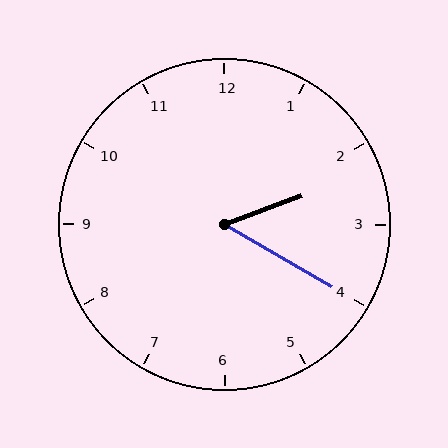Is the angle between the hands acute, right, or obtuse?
It is acute.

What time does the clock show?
2:20.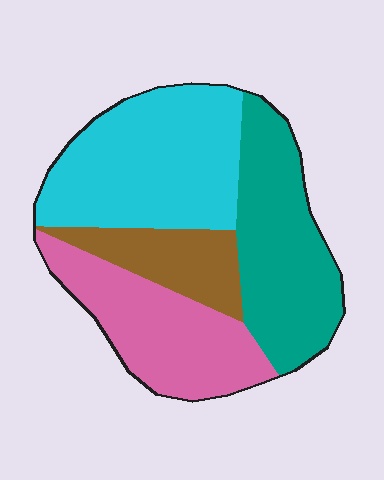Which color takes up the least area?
Brown, at roughly 15%.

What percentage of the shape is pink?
Pink covers roughly 25% of the shape.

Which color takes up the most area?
Cyan, at roughly 35%.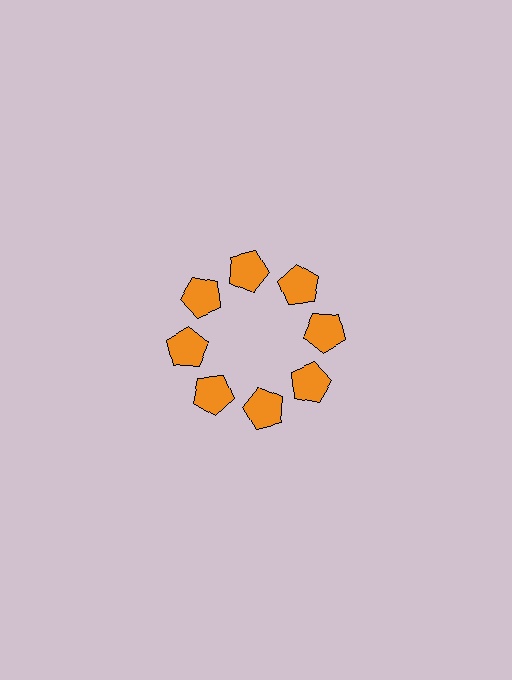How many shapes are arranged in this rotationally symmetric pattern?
There are 8 shapes, arranged in 8 groups of 1.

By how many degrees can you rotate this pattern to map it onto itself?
The pattern maps onto itself every 45 degrees of rotation.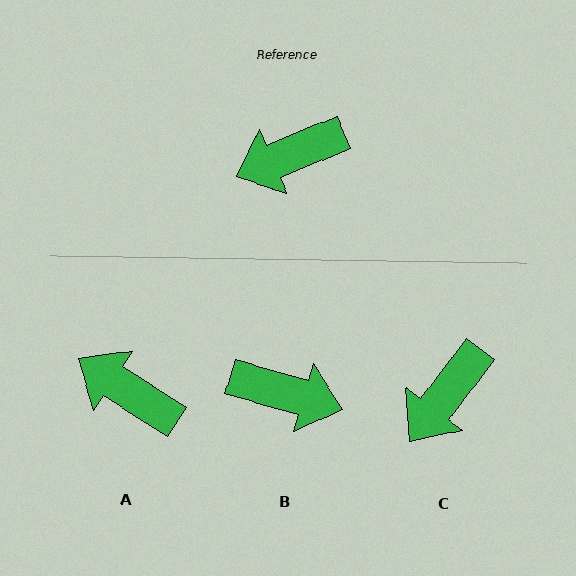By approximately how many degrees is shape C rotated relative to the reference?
Approximately 30 degrees counter-clockwise.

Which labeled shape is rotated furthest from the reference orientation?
B, about 141 degrees away.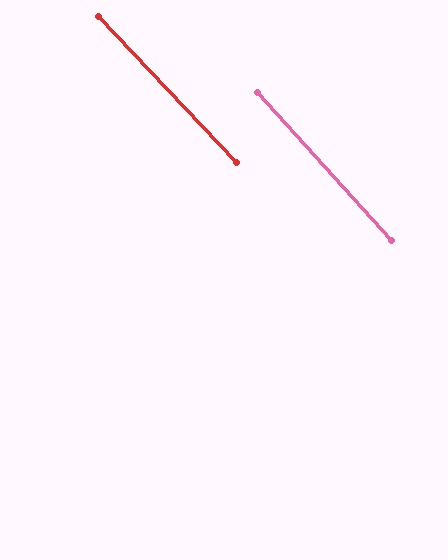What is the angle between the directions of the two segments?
Approximately 2 degrees.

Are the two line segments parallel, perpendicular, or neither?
Parallel — their directions differ by only 1.9°.